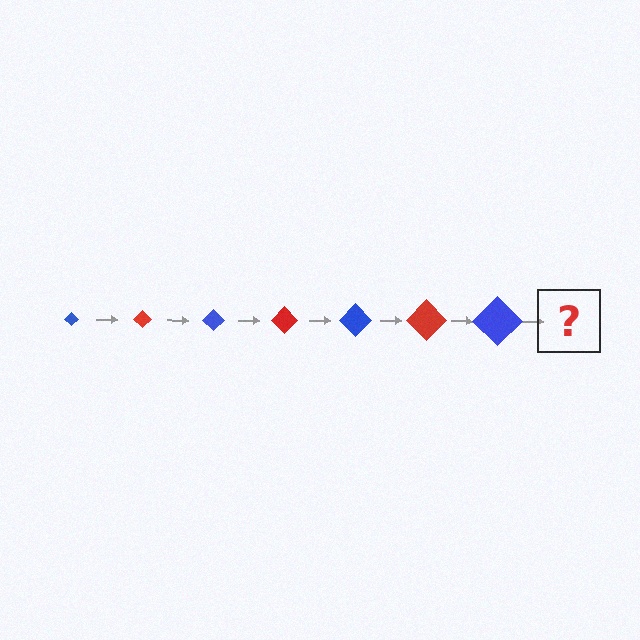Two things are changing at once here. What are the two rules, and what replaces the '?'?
The two rules are that the diamond grows larger each step and the color cycles through blue and red. The '?' should be a red diamond, larger than the previous one.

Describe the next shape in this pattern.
It should be a red diamond, larger than the previous one.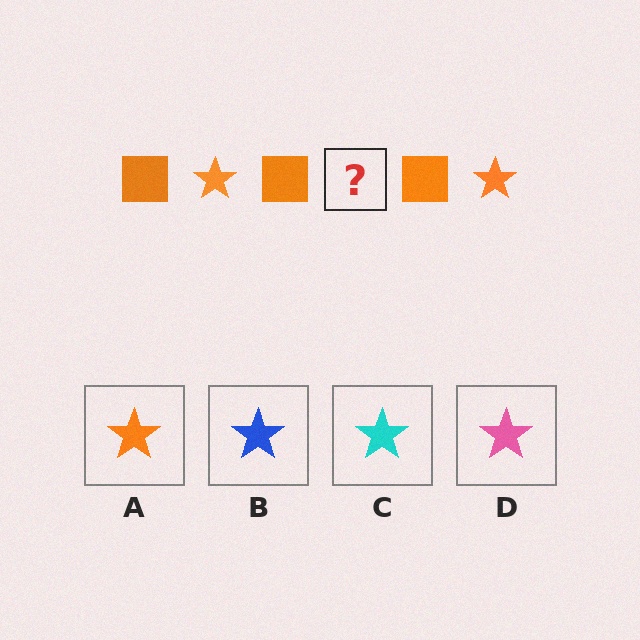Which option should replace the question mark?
Option A.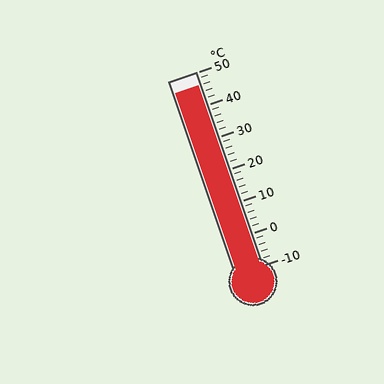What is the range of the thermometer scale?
The thermometer scale ranges from -10°C to 50°C.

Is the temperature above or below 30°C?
The temperature is above 30°C.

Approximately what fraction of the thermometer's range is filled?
The thermometer is filled to approximately 95% of its range.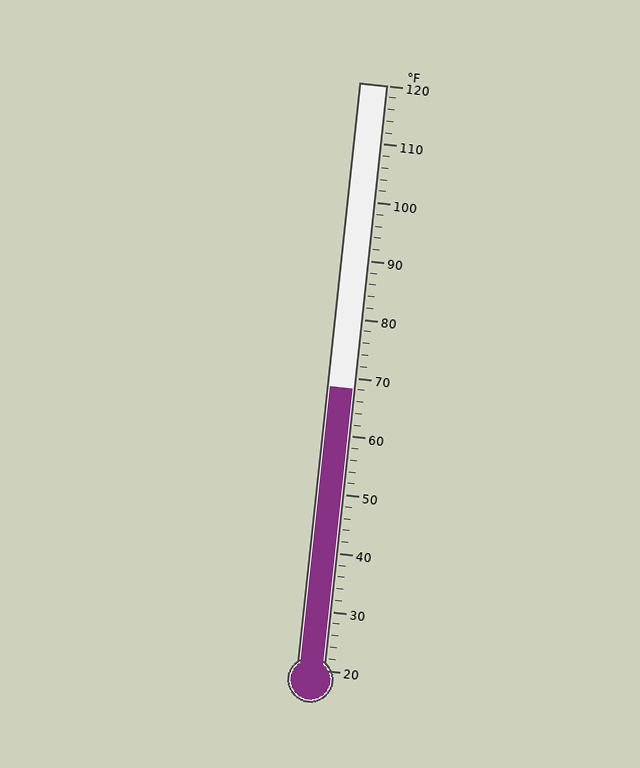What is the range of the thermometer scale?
The thermometer scale ranges from 20°F to 120°F.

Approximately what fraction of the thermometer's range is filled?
The thermometer is filled to approximately 50% of its range.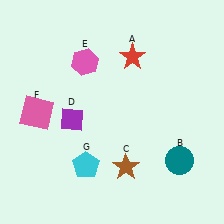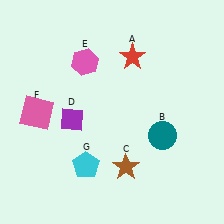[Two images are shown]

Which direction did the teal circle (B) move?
The teal circle (B) moved up.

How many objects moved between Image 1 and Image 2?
1 object moved between the two images.